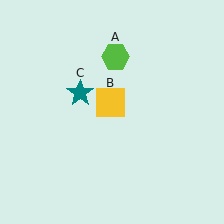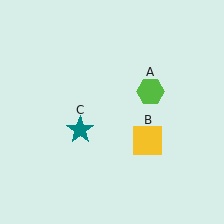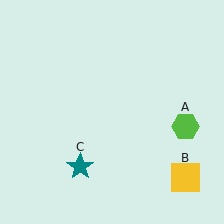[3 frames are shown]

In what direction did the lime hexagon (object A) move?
The lime hexagon (object A) moved down and to the right.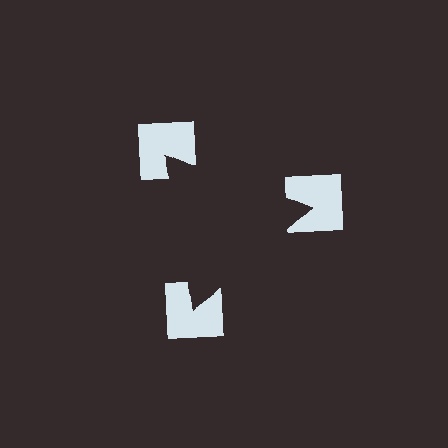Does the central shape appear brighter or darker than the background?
It typically appears slightly darker than the background, even though no actual brightness change is drawn.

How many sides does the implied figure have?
3 sides.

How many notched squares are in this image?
There are 3 — one at each vertex of the illusory triangle.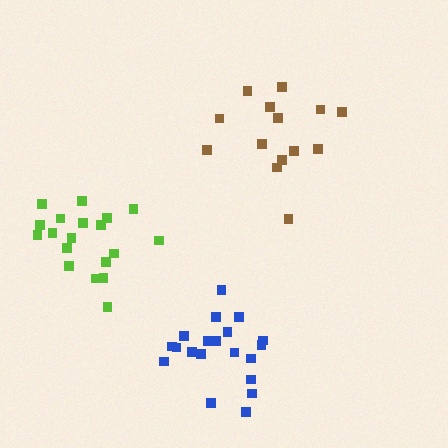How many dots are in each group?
Group 1: 14 dots, Group 2: 20 dots, Group 3: 19 dots (53 total).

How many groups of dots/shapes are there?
There are 3 groups.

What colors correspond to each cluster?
The clusters are colored: brown, blue, lime.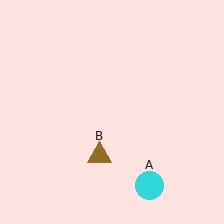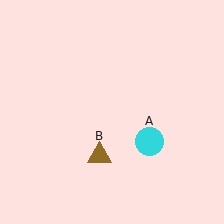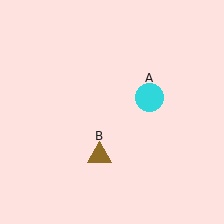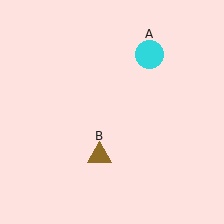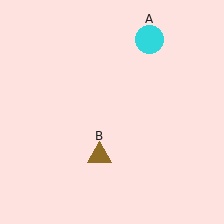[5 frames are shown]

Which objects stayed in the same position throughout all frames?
Brown triangle (object B) remained stationary.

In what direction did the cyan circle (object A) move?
The cyan circle (object A) moved up.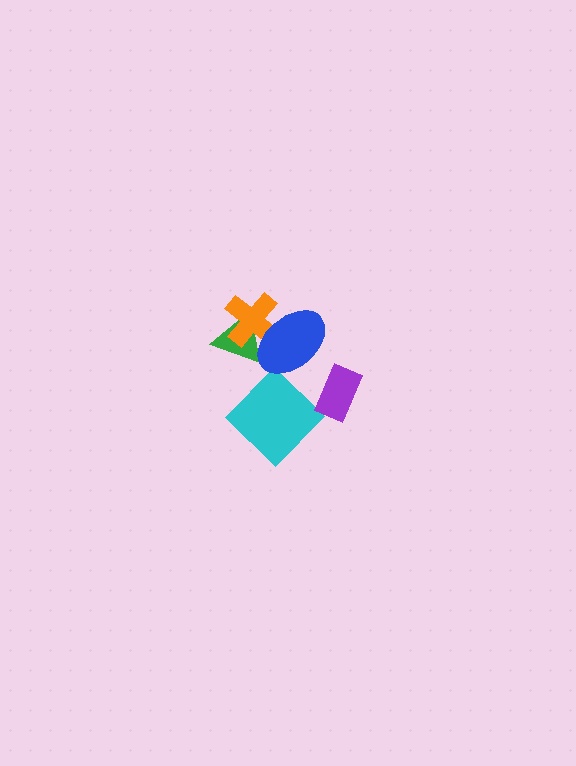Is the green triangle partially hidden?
Yes, it is partially covered by another shape.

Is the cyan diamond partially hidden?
Yes, it is partially covered by another shape.